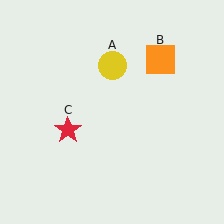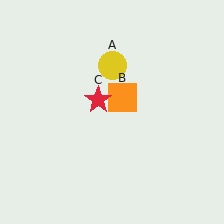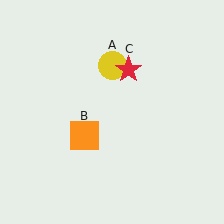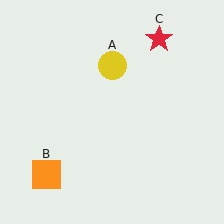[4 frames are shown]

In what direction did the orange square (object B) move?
The orange square (object B) moved down and to the left.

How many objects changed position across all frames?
2 objects changed position: orange square (object B), red star (object C).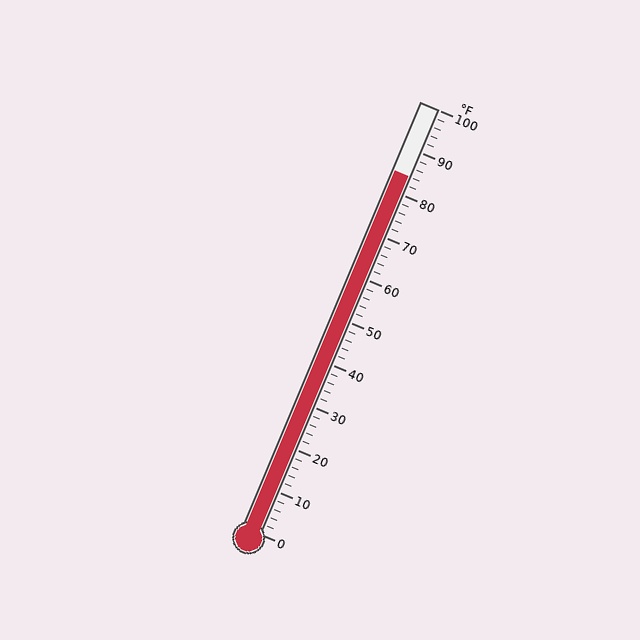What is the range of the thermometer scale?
The thermometer scale ranges from 0°F to 100°F.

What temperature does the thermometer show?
The thermometer shows approximately 84°F.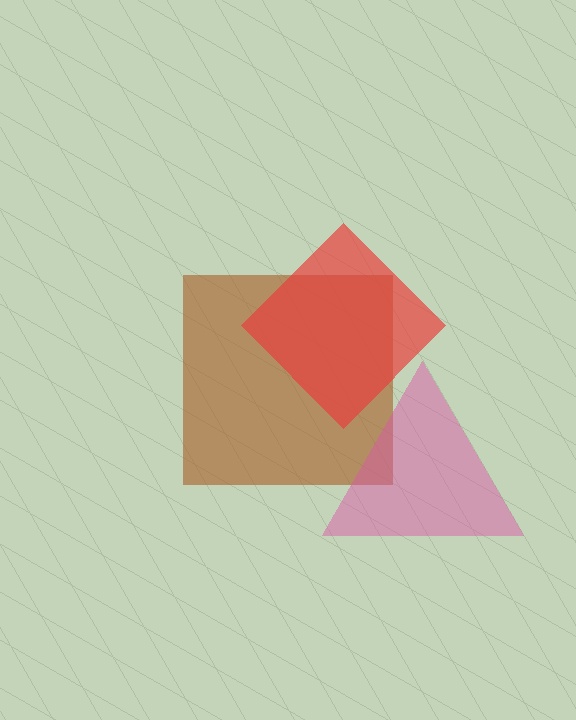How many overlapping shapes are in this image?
There are 3 overlapping shapes in the image.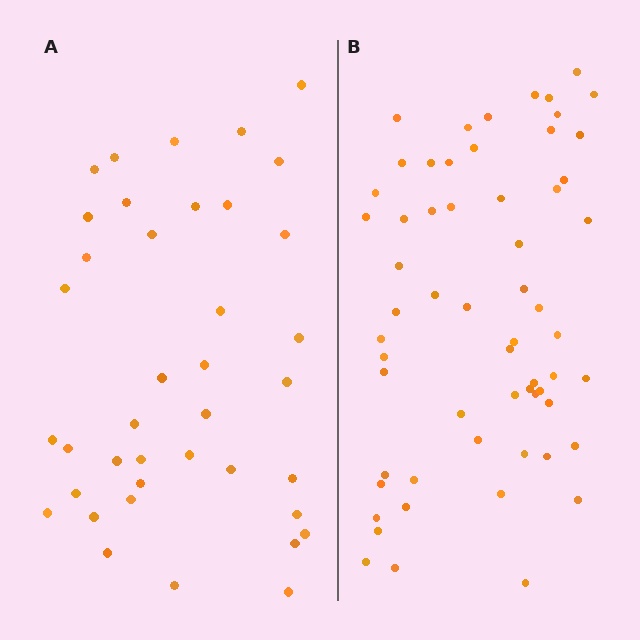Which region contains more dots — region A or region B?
Region B (the right region) has more dots.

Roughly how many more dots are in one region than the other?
Region B has approximately 20 more dots than region A.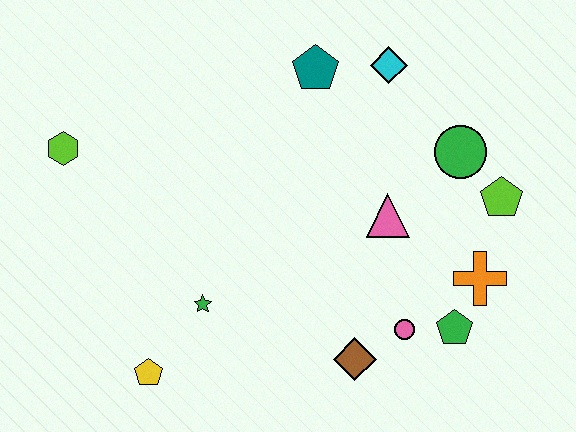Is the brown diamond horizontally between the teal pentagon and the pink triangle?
Yes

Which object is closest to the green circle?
The lime pentagon is closest to the green circle.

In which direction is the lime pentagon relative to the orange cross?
The lime pentagon is above the orange cross.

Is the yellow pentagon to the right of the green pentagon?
No